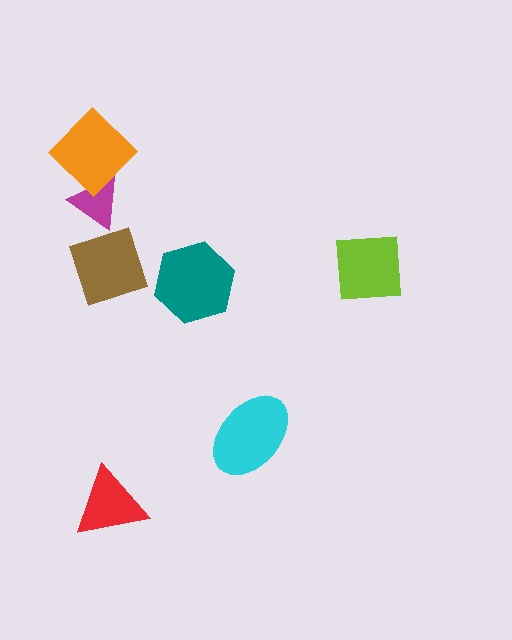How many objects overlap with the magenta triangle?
1 object overlaps with the magenta triangle.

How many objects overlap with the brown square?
0 objects overlap with the brown square.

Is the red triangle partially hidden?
No, no other shape covers it.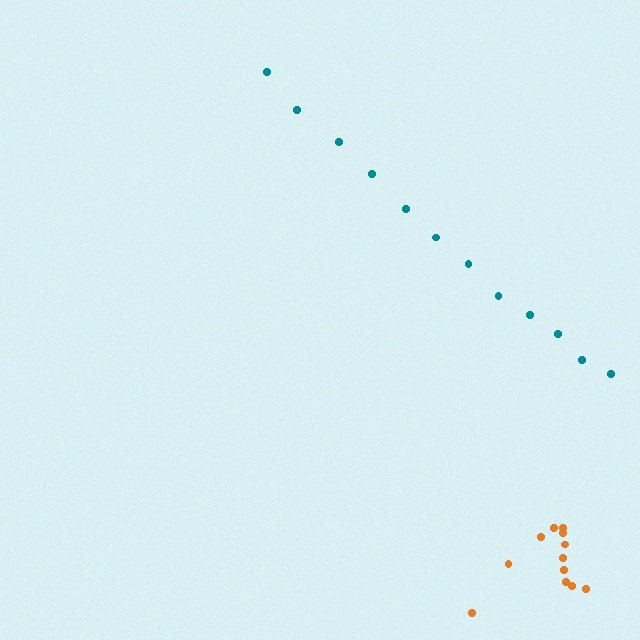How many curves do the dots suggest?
There are 2 distinct paths.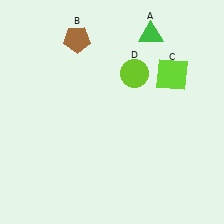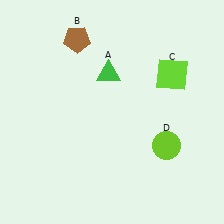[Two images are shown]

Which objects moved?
The objects that moved are: the green triangle (A), the lime circle (D).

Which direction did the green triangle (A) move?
The green triangle (A) moved left.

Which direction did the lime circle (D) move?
The lime circle (D) moved down.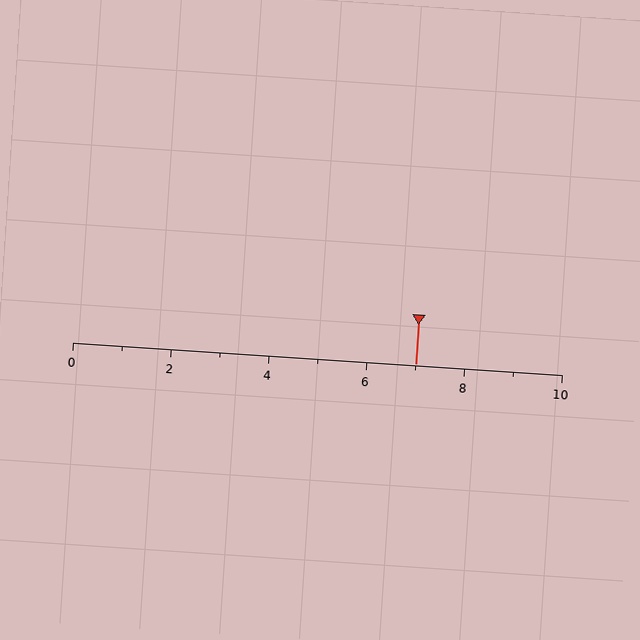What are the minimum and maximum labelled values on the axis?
The axis runs from 0 to 10.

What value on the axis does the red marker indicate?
The marker indicates approximately 7.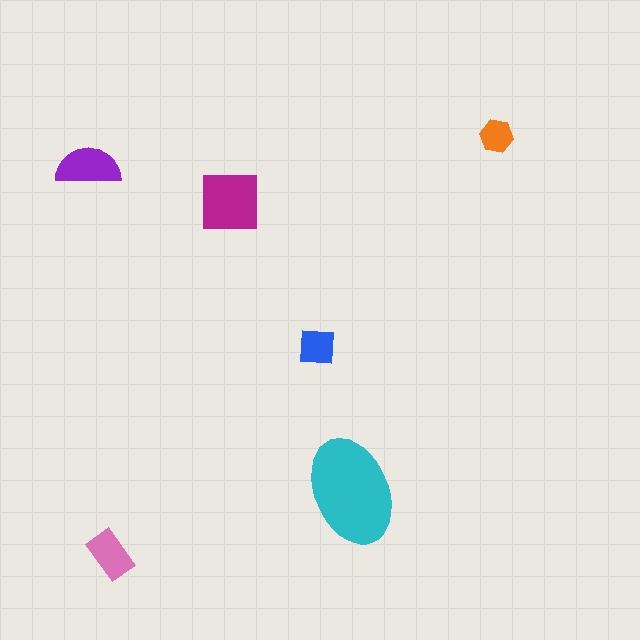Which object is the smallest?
The orange hexagon.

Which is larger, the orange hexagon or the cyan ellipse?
The cyan ellipse.